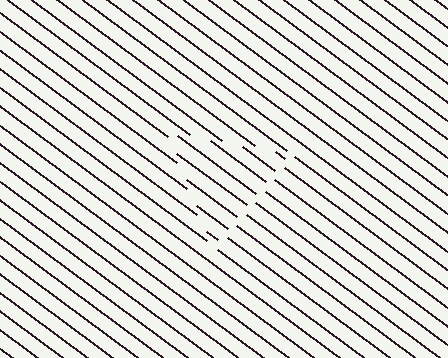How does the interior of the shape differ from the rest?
The interior of the shape contains the same grating, shifted by half a period — the contour is defined by the phase discontinuity where line-ends from the inner and outer gratings abut.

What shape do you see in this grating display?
An illusory triangle. The interior of the shape contains the same grating, shifted by half a period — the contour is defined by the phase discontinuity where line-ends from the inner and outer gratings abut.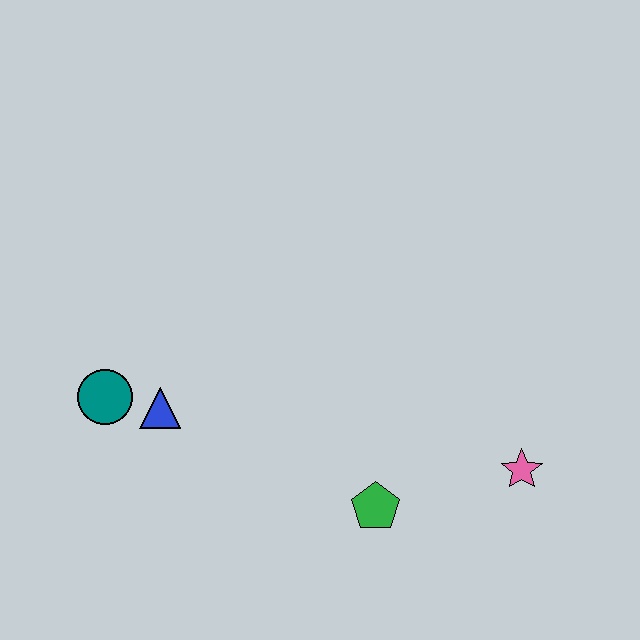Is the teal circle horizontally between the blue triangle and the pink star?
No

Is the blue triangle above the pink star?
Yes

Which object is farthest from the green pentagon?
The teal circle is farthest from the green pentagon.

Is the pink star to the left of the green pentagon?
No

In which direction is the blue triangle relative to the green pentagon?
The blue triangle is to the left of the green pentagon.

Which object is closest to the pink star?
The green pentagon is closest to the pink star.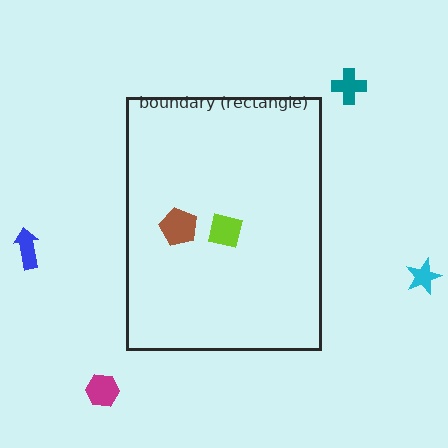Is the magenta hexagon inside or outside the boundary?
Outside.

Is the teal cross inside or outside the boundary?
Outside.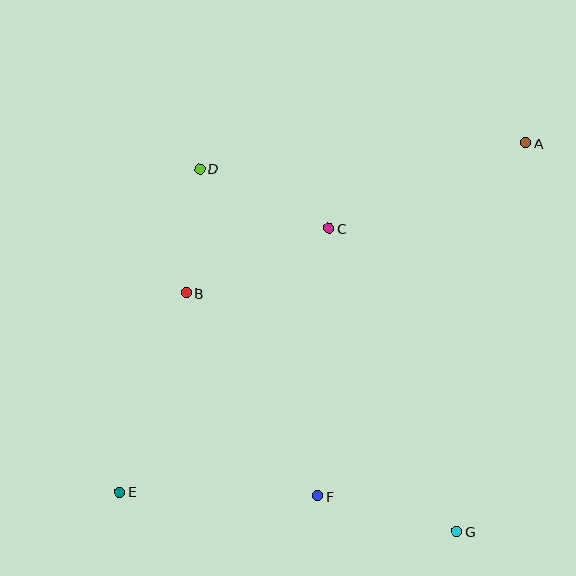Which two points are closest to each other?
Points B and D are closest to each other.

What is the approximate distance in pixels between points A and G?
The distance between A and G is approximately 395 pixels.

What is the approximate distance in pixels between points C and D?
The distance between C and D is approximately 143 pixels.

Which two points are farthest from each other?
Points A and E are farthest from each other.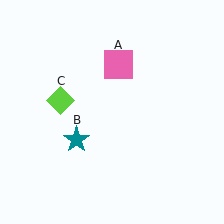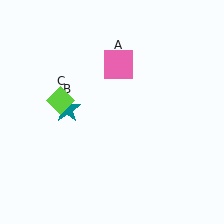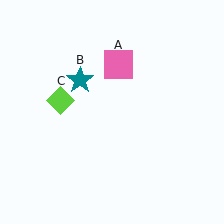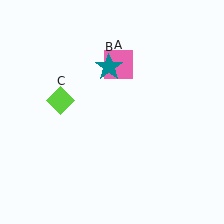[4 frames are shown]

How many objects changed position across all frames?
1 object changed position: teal star (object B).